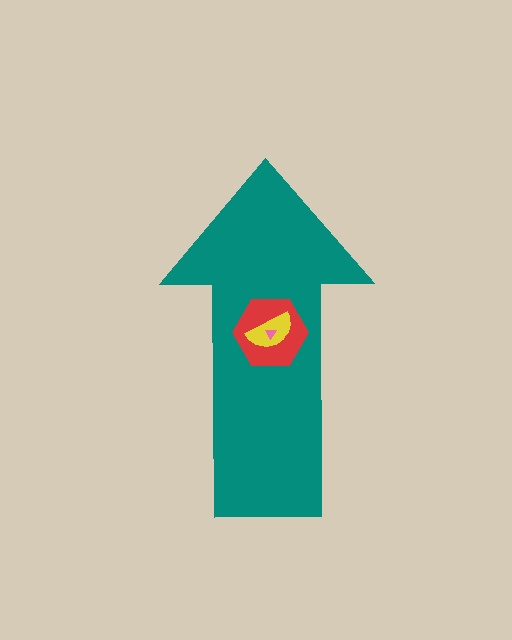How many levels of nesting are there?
4.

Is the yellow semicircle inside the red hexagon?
Yes.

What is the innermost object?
The pink triangle.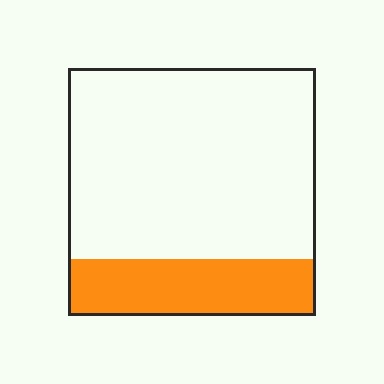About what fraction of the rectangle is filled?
About one quarter (1/4).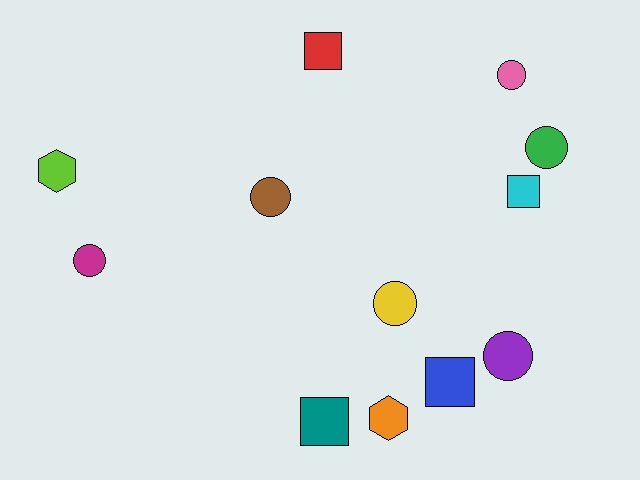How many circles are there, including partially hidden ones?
There are 6 circles.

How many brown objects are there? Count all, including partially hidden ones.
There is 1 brown object.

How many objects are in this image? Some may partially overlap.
There are 12 objects.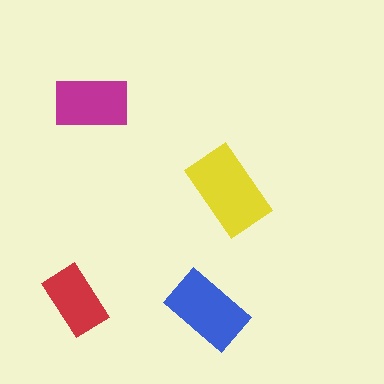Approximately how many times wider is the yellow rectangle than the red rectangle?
About 1.5 times wider.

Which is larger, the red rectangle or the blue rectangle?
The blue one.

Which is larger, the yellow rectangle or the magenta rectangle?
The yellow one.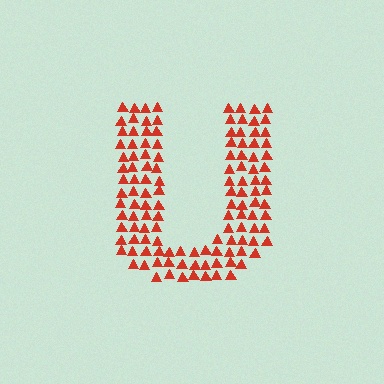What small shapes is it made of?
It is made of small triangles.